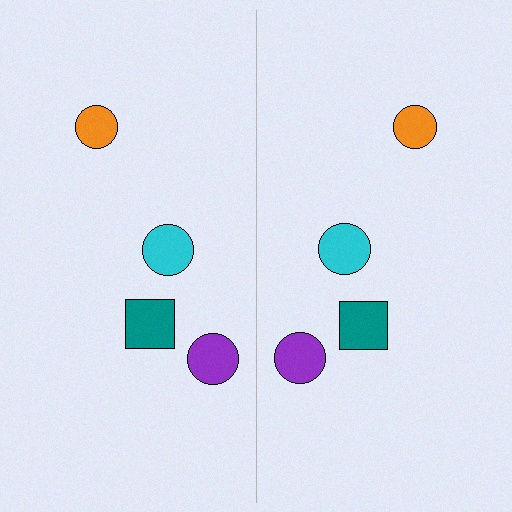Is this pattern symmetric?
Yes, this pattern has bilateral (reflection) symmetry.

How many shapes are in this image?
There are 8 shapes in this image.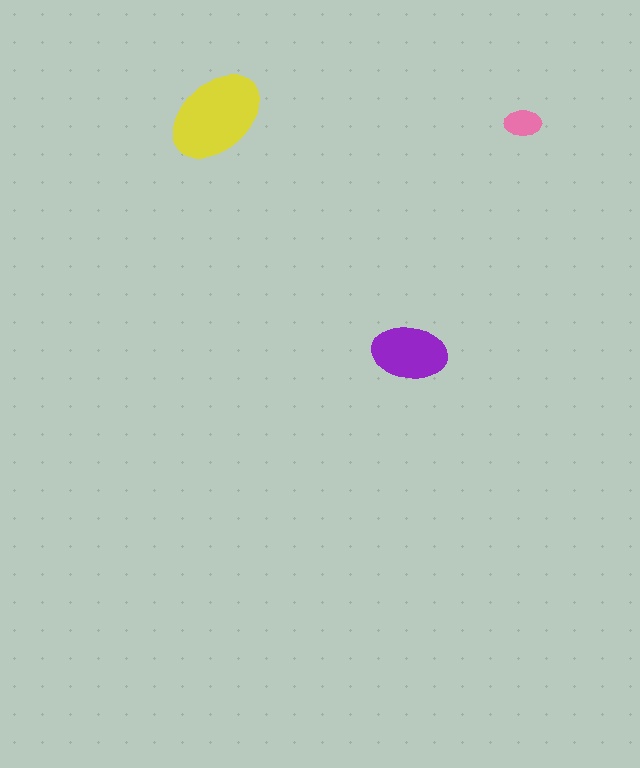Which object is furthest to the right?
The pink ellipse is rightmost.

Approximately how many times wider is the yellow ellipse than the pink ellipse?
About 2.5 times wider.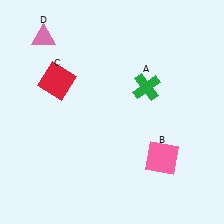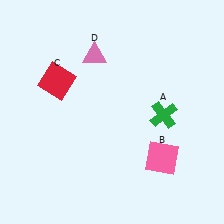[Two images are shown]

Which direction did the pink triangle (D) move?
The pink triangle (D) moved right.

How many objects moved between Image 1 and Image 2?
2 objects moved between the two images.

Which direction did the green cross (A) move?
The green cross (A) moved down.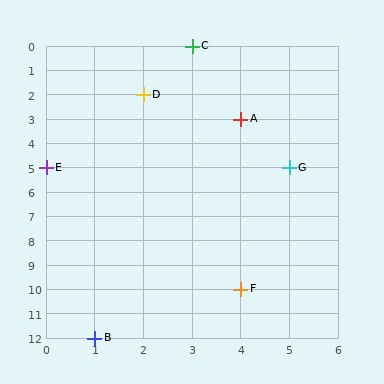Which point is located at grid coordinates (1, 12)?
Point B is at (1, 12).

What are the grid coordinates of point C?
Point C is at grid coordinates (3, 0).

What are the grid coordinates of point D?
Point D is at grid coordinates (2, 2).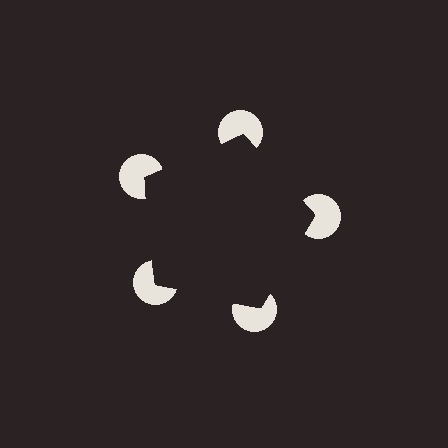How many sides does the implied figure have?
5 sides.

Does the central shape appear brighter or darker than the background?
It typically appears slightly darker than the background, even though no actual brightness change is drawn.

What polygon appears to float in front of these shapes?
An illusory pentagon — its edges are inferred from the aligned wedge cuts in the pac-man discs, not physically drawn.